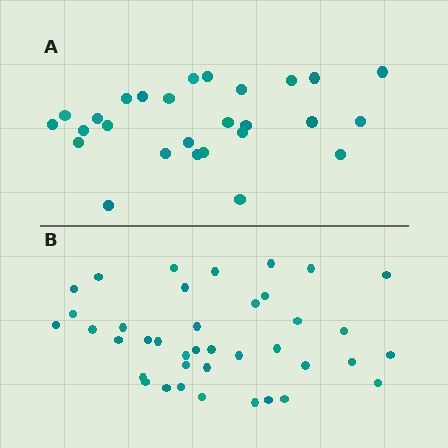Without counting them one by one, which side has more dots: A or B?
Region B (the bottom region) has more dots.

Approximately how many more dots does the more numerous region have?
Region B has roughly 12 or so more dots than region A.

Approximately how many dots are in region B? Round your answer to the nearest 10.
About 40 dots. (The exact count is 39, which rounds to 40.)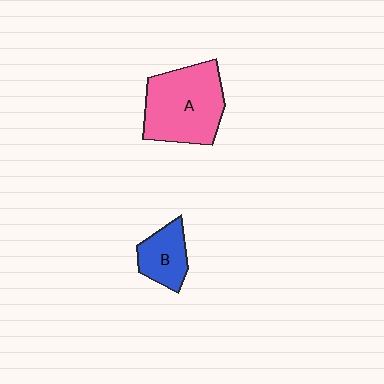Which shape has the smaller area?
Shape B (blue).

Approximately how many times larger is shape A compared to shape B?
Approximately 2.2 times.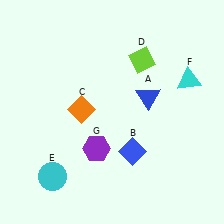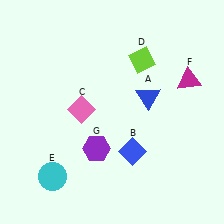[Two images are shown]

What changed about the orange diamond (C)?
In Image 1, C is orange. In Image 2, it changed to pink.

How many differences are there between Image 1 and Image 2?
There are 2 differences between the two images.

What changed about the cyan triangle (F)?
In Image 1, F is cyan. In Image 2, it changed to magenta.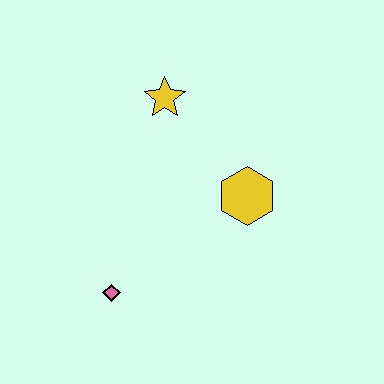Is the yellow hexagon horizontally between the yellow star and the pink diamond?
No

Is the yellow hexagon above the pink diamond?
Yes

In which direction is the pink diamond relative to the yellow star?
The pink diamond is below the yellow star.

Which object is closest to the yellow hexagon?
The yellow star is closest to the yellow hexagon.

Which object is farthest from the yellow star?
The pink diamond is farthest from the yellow star.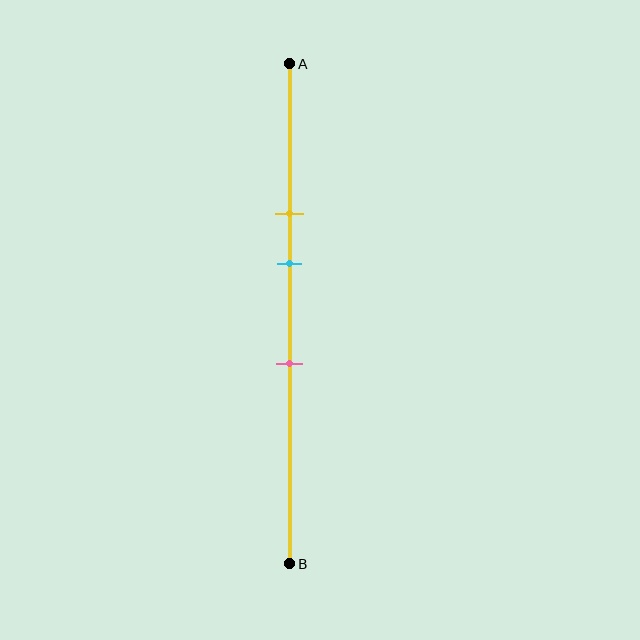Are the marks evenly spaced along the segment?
Yes, the marks are approximately evenly spaced.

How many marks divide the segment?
There are 3 marks dividing the segment.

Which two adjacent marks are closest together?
The yellow and cyan marks are the closest adjacent pair.